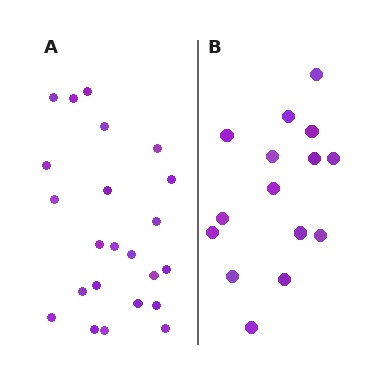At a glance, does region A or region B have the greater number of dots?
Region A (the left region) has more dots.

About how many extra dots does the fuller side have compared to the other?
Region A has roughly 8 or so more dots than region B.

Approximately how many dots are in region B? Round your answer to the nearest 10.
About 20 dots. (The exact count is 15, which rounds to 20.)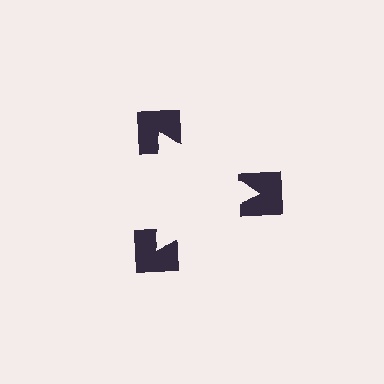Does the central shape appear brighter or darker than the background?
It typically appears slightly brighter than the background, even though no actual brightness change is drawn.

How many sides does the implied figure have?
3 sides.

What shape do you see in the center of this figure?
An illusory triangle — its edges are inferred from the aligned wedge cuts in the notched squares, not physically drawn.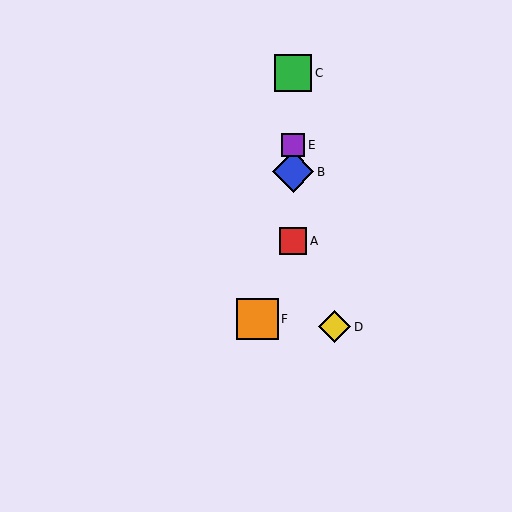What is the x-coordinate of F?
Object F is at x≈257.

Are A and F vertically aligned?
No, A is at x≈293 and F is at x≈257.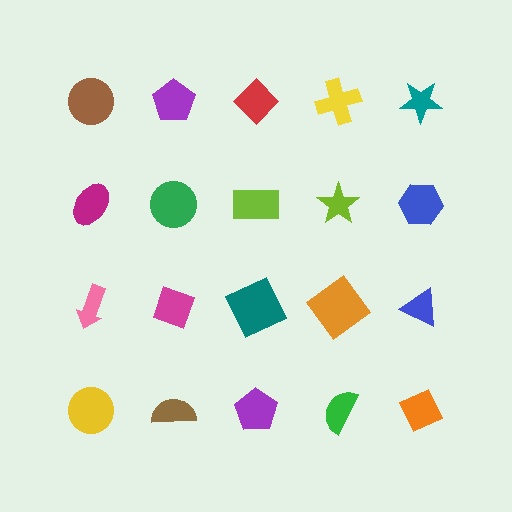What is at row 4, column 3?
A purple pentagon.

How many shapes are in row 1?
5 shapes.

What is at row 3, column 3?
A teal square.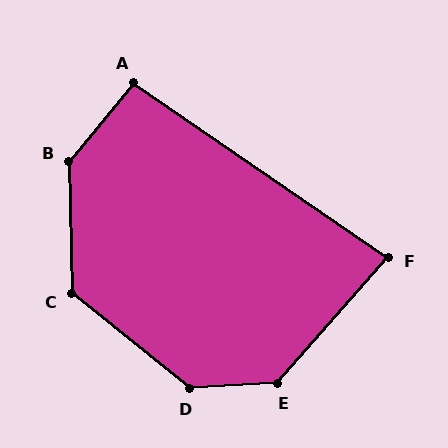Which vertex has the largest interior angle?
B, at approximately 139 degrees.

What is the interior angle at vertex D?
Approximately 138 degrees (obtuse).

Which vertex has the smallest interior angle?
F, at approximately 83 degrees.